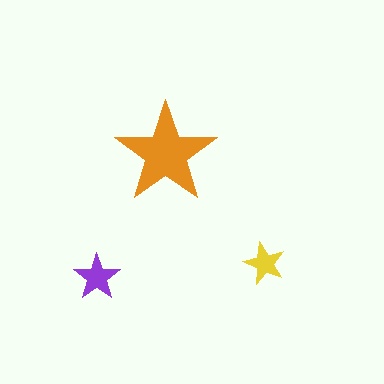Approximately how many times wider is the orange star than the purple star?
About 2 times wider.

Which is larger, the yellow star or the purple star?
The purple one.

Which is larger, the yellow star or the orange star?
The orange one.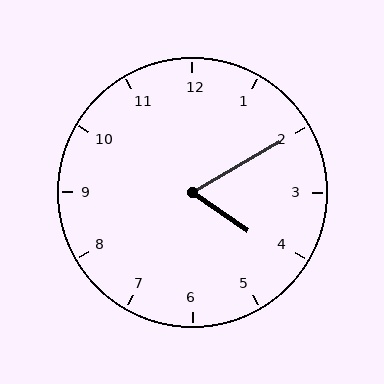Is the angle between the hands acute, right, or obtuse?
It is acute.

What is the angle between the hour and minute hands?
Approximately 65 degrees.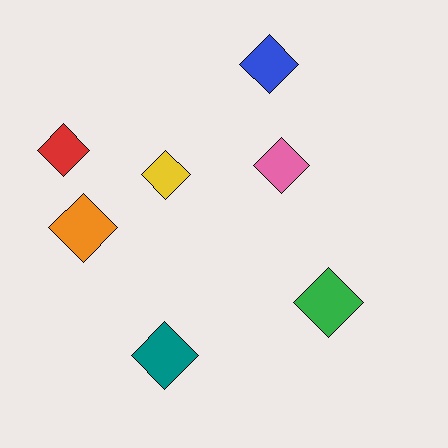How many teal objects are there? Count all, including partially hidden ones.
There is 1 teal object.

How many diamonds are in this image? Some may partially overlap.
There are 7 diamonds.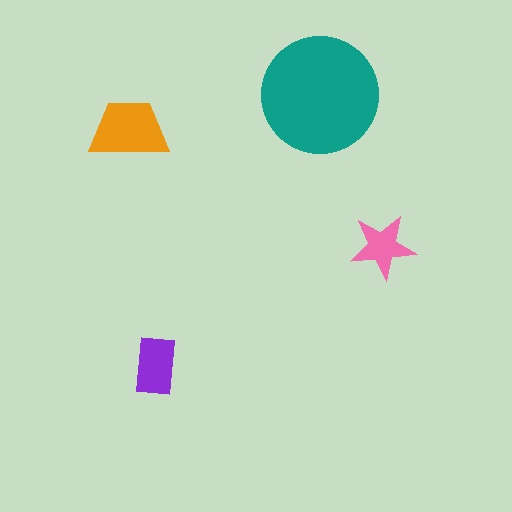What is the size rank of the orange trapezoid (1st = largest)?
2nd.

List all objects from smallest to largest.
The pink star, the purple rectangle, the orange trapezoid, the teal circle.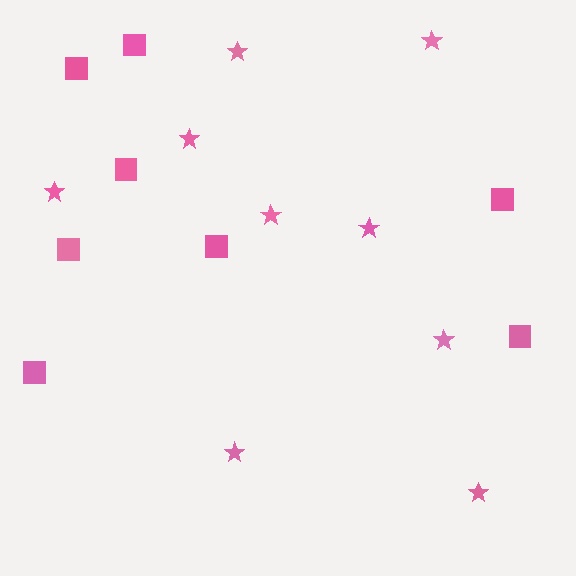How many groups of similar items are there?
There are 2 groups: one group of squares (8) and one group of stars (9).